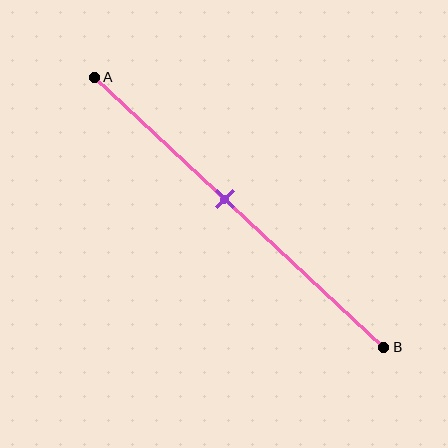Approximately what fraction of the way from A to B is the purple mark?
The purple mark is approximately 45% of the way from A to B.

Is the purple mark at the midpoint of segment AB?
No, the mark is at about 45% from A, not at the 50% midpoint.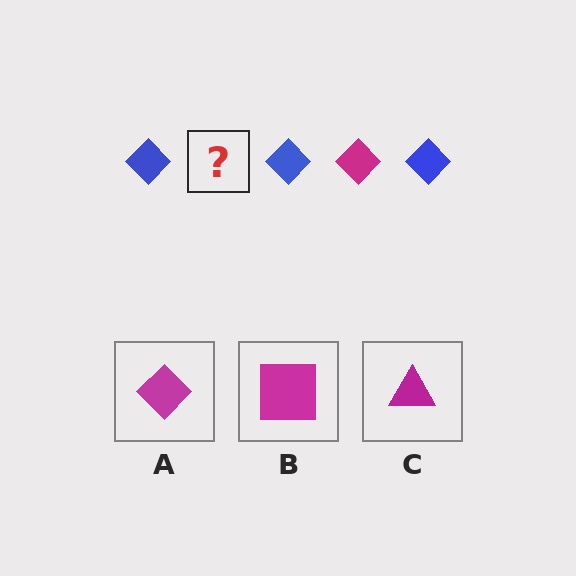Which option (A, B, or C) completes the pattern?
A.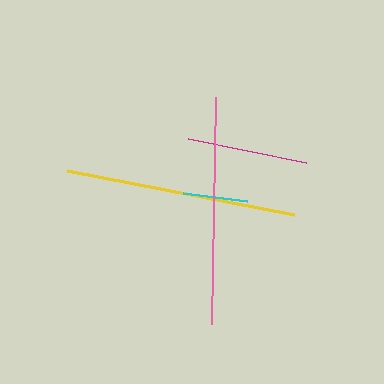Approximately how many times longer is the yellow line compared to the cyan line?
The yellow line is approximately 3.6 times the length of the cyan line.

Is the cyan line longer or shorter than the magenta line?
The magenta line is longer than the cyan line.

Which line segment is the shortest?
The cyan line is the shortest at approximately 65 pixels.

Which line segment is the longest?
The yellow line is the longest at approximately 231 pixels.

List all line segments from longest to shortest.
From longest to shortest: yellow, pink, magenta, cyan.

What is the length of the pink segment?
The pink segment is approximately 227 pixels long.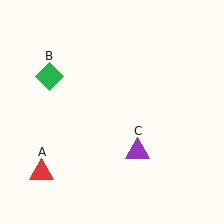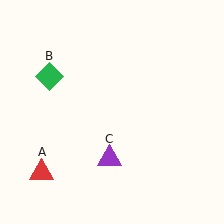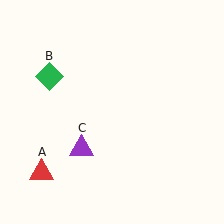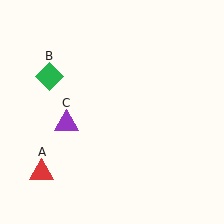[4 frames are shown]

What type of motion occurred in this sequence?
The purple triangle (object C) rotated clockwise around the center of the scene.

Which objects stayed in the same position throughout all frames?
Red triangle (object A) and green diamond (object B) remained stationary.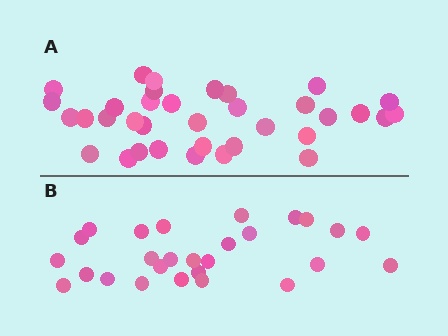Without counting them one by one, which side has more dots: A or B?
Region A (the top region) has more dots.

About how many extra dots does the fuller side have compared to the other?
Region A has roughly 8 or so more dots than region B.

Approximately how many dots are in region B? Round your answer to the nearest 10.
About 30 dots. (The exact count is 27, which rounds to 30.)